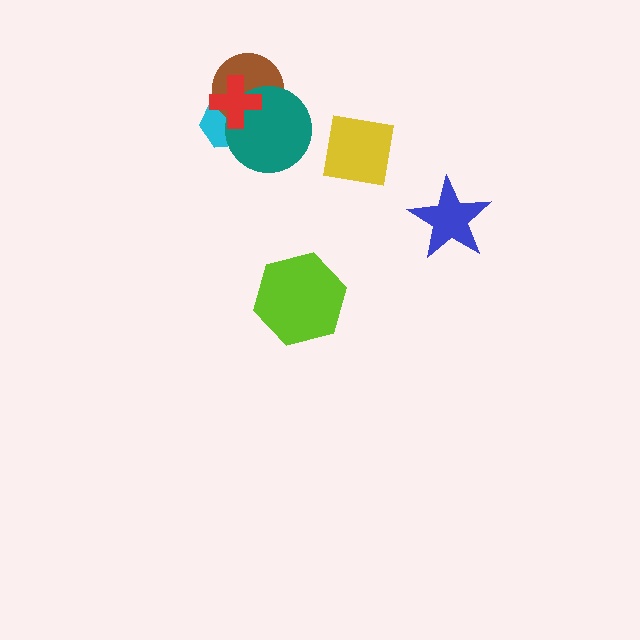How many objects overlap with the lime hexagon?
0 objects overlap with the lime hexagon.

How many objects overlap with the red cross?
3 objects overlap with the red cross.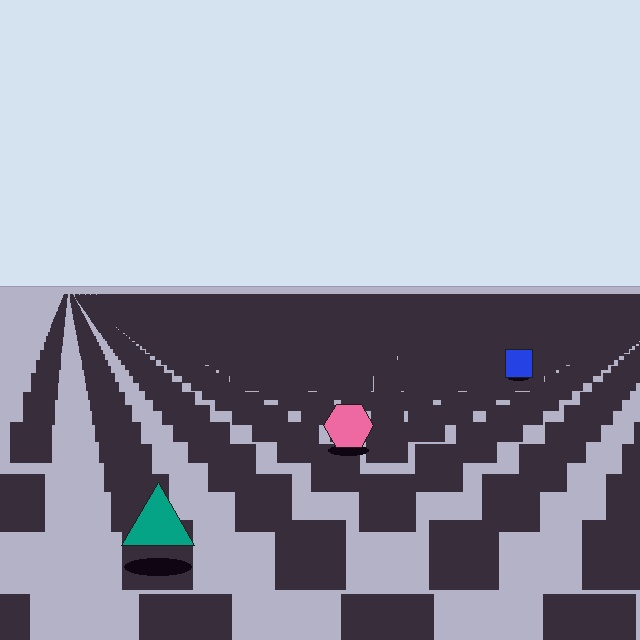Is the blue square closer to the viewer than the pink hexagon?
No. The pink hexagon is closer — you can tell from the texture gradient: the ground texture is coarser near it.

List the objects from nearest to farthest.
From nearest to farthest: the teal triangle, the pink hexagon, the blue square.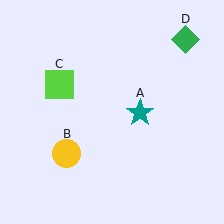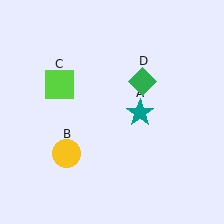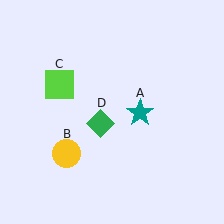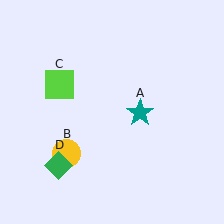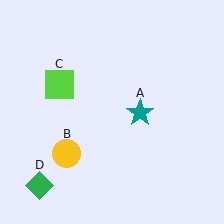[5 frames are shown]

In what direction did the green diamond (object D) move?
The green diamond (object D) moved down and to the left.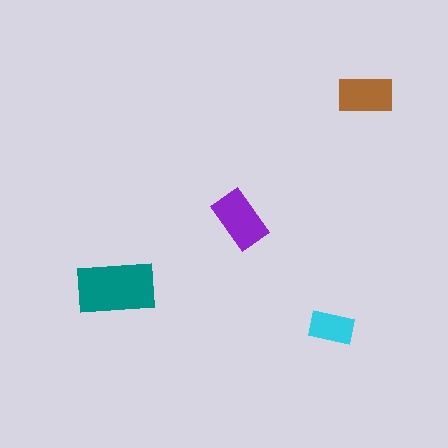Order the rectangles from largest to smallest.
the teal one, the purple one, the brown one, the cyan one.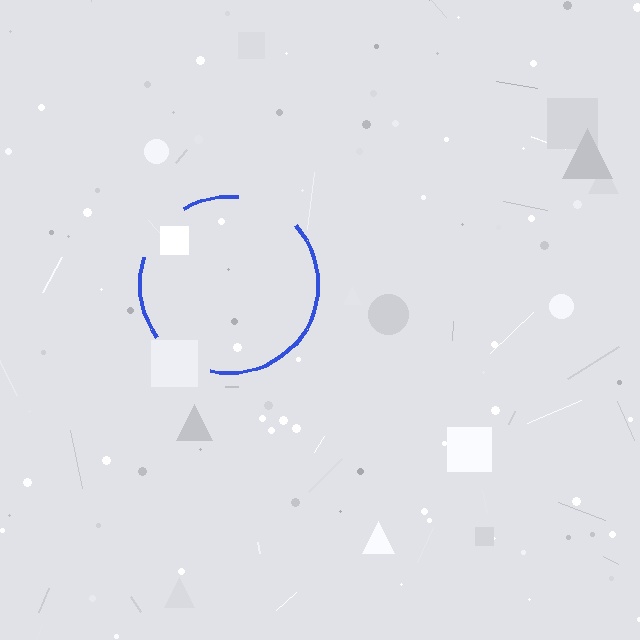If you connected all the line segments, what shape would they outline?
They would outline a circle.